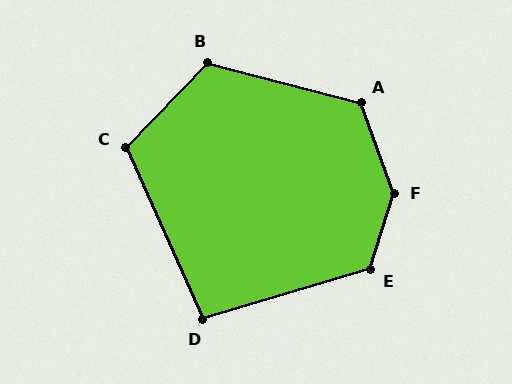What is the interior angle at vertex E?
Approximately 124 degrees (obtuse).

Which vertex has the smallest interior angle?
D, at approximately 98 degrees.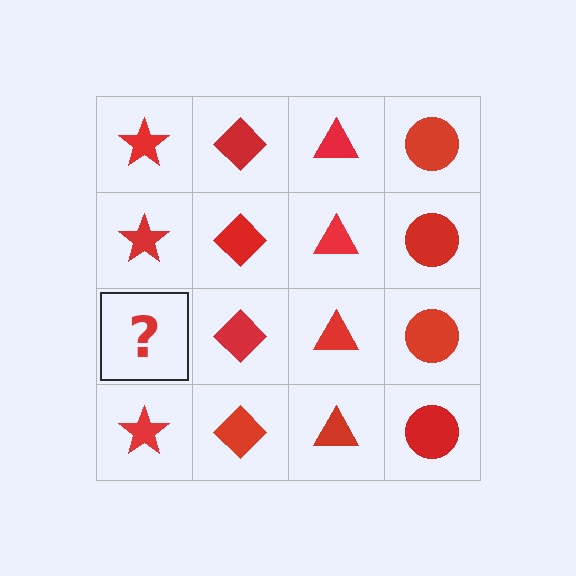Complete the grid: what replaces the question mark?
The question mark should be replaced with a red star.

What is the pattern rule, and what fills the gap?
The rule is that each column has a consistent shape. The gap should be filled with a red star.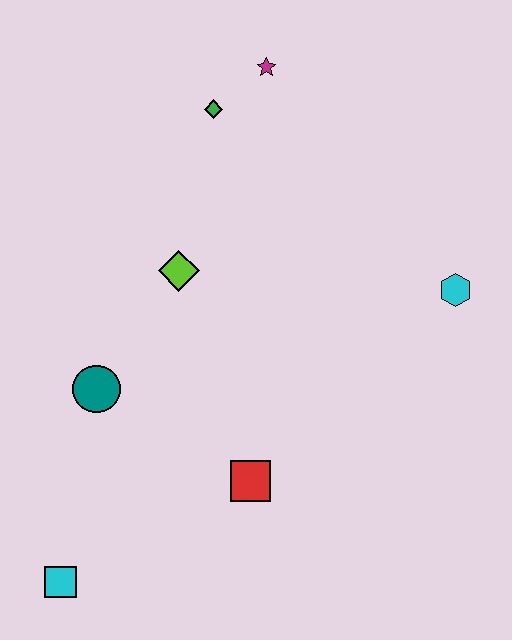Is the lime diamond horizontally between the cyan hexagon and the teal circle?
Yes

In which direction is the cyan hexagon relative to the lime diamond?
The cyan hexagon is to the right of the lime diamond.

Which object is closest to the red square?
The teal circle is closest to the red square.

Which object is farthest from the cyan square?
The magenta star is farthest from the cyan square.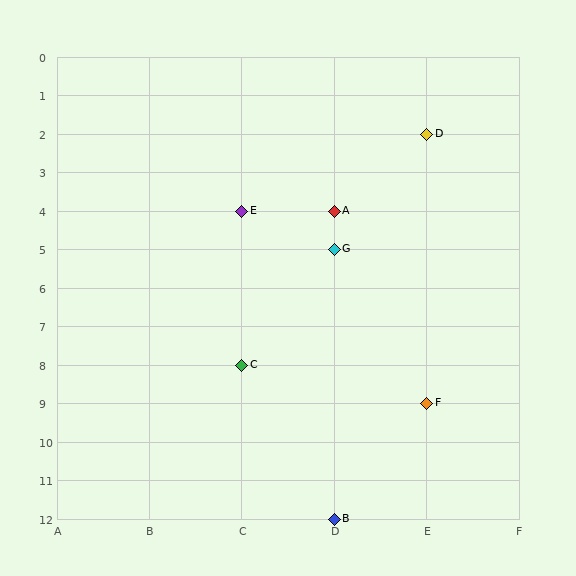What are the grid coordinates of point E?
Point E is at grid coordinates (C, 4).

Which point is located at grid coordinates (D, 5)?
Point G is at (D, 5).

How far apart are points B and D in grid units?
Points B and D are 1 column and 10 rows apart (about 10.0 grid units diagonally).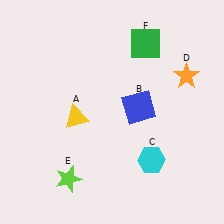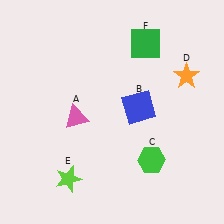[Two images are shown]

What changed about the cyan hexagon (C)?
In Image 1, C is cyan. In Image 2, it changed to green.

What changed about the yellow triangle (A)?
In Image 1, A is yellow. In Image 2, it changed to pink.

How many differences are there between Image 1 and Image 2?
There are 2 differences between the two images.